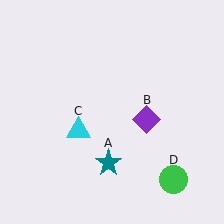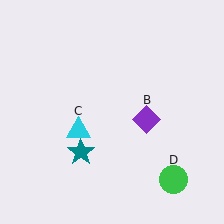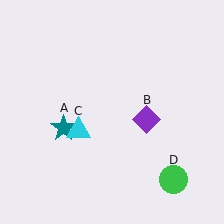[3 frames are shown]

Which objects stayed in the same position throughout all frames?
Purple diamond (object B) and cyan triangle (object C) and green circle (object D) remained stationary.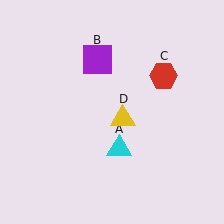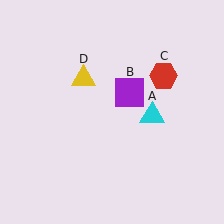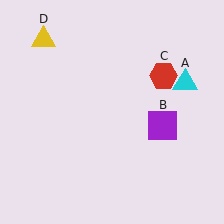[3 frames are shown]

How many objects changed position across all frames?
3 objects changed position: cyan triangle (object A), purple square (object B), yellow triangle (object D).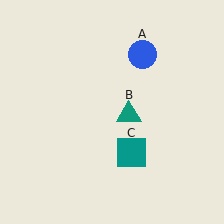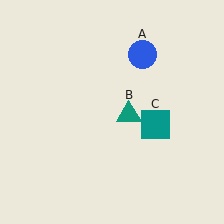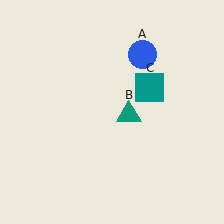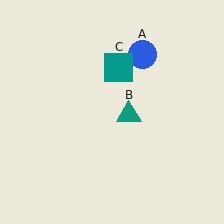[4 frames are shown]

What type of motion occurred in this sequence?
The teal square (object C) rotated counterclockwise around the center of the scene.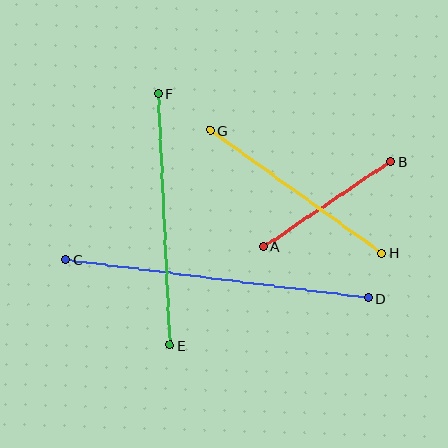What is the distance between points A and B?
The distance is approximately 153 pixels.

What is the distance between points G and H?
The distance is approximately 211 pixels.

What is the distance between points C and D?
The distance is approximately 305 pixels.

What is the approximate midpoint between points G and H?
The midpoint is at approximately (296, 191) pixels.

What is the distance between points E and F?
The distance is approximately 252 pixels.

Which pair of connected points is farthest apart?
Points C and D are farthest apart.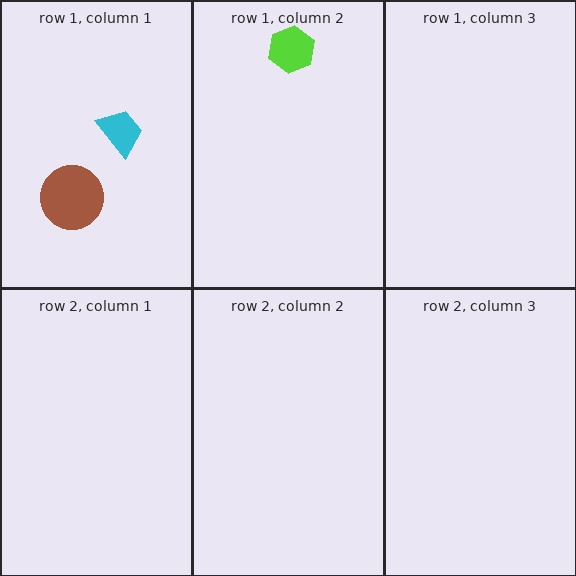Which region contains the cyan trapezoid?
The row 1, column 1 region.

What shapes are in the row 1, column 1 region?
The cyan trapezoid, the brown circle.